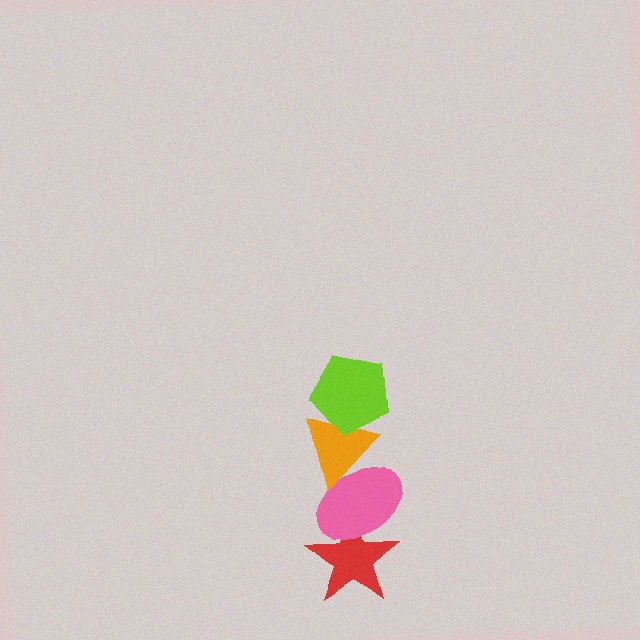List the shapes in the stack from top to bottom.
From top to bottom: the lime pentagon, the orange triangle, the pink ellipse, the red star.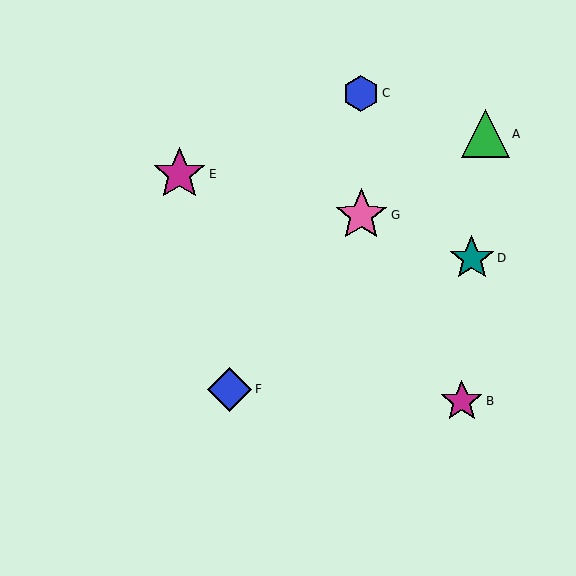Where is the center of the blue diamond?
The center of the blue diamond is at (229, 389).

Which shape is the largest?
The magenta star (labeled E) is the largest.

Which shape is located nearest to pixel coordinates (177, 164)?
The magenta star (labeled E) at (179, 174) is nearest to that location.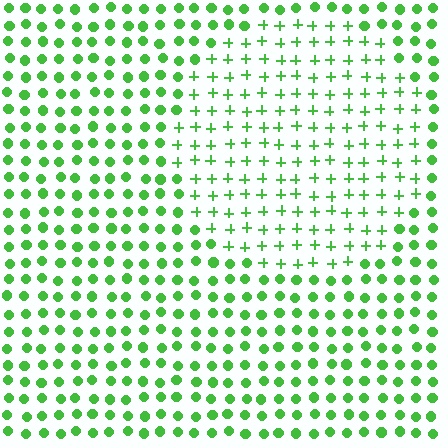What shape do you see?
I see a circle.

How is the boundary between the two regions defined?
The boundary is defined by a change in element shape: plus signs inside vs. circles outside. All elements share the same color and spacing.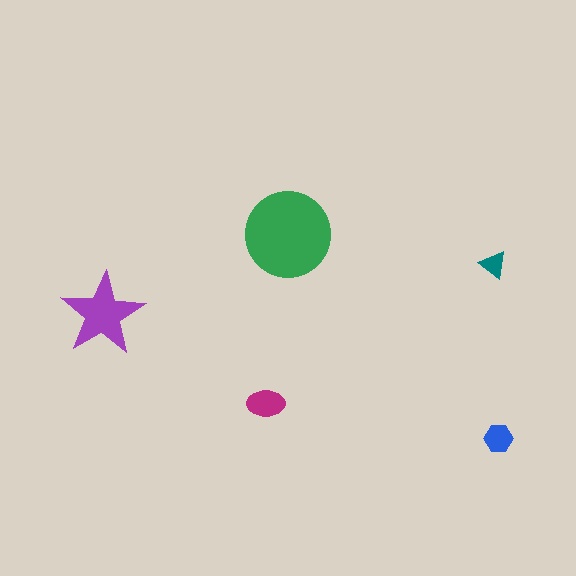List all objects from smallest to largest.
The teal triangle, the blue hexagon, the magenta ellipse, the purple star, the green circle.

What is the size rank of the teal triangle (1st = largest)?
5th.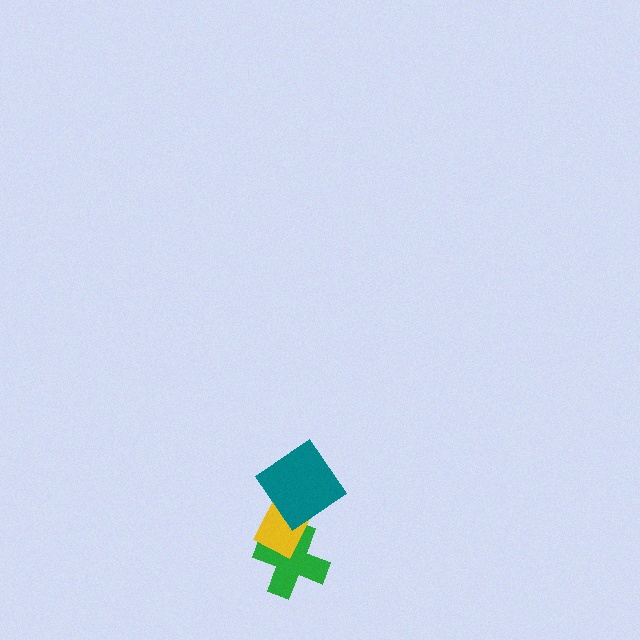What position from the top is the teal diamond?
The teal diamond is 1st from the top.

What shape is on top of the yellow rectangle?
The teal diamond is on top of the yellow rectangle.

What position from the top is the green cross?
The green cross is 3rd from the top.